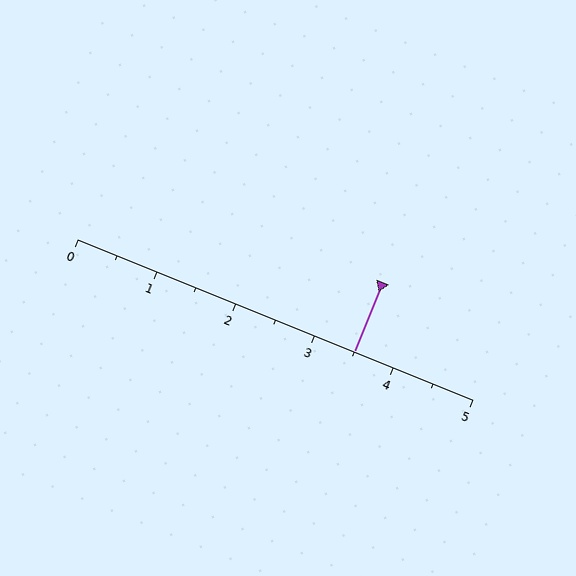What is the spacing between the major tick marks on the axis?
The major ticks are spaced 1 apart.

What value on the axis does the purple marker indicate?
The marker indicates approximately 3.5.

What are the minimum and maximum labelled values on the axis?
The axis runs from 0 to 5.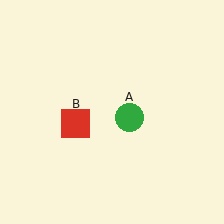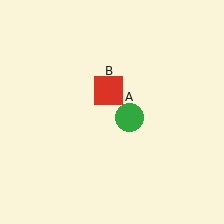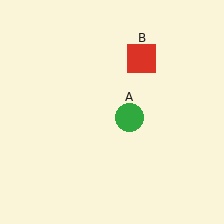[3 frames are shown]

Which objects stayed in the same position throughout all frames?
Green circle (object A) remained stationary.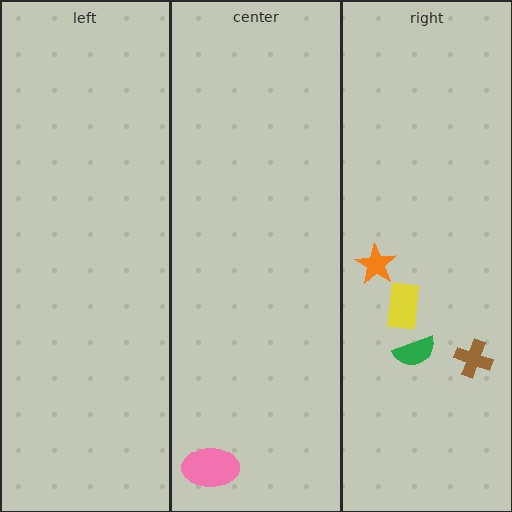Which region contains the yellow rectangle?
The right region.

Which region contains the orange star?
The right region.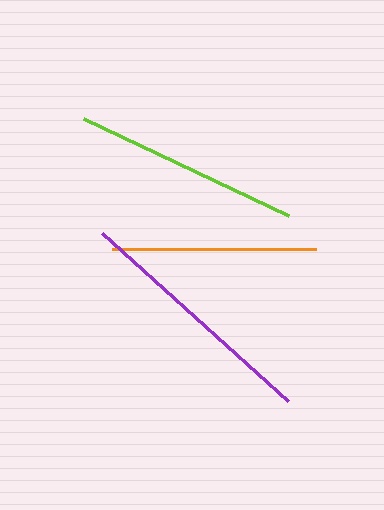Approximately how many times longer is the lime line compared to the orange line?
The lime line is approximately 1.1 times the length of the orange line.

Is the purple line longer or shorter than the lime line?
The purple line is longer than the lime line.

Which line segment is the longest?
The purple line is the longest at approximately 250 pixels.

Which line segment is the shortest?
The orange line is the shortest at approximately 204 pixels.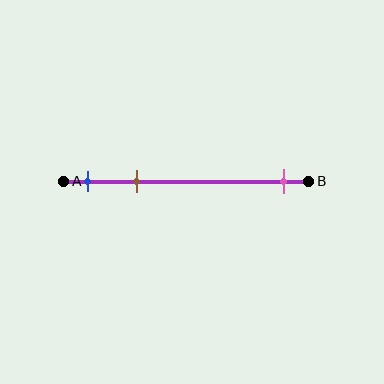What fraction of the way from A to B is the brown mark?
The brown mark is approximately 30% (0.3) of the way from A to B.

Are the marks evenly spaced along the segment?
No, the marks are not evenly spaced.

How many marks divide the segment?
There are 3 marks dividing the segment.